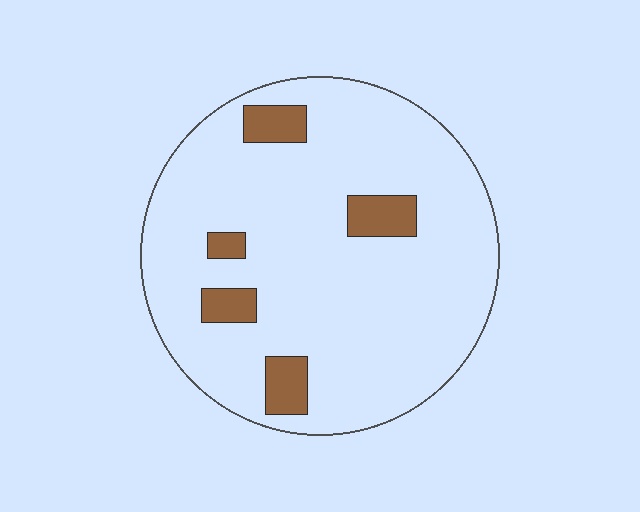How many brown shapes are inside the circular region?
5.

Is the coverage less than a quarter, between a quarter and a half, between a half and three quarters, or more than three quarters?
Less than a quarter.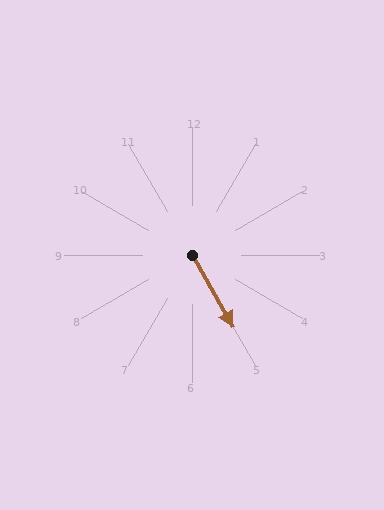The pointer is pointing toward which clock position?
Roughly 5 o'clock.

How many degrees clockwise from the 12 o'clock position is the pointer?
Approximately 150 degrees.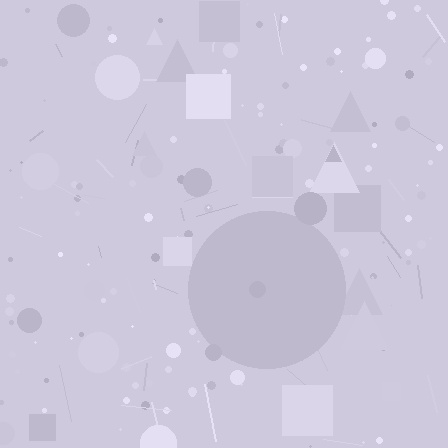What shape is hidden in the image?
A circle is hidden in the image.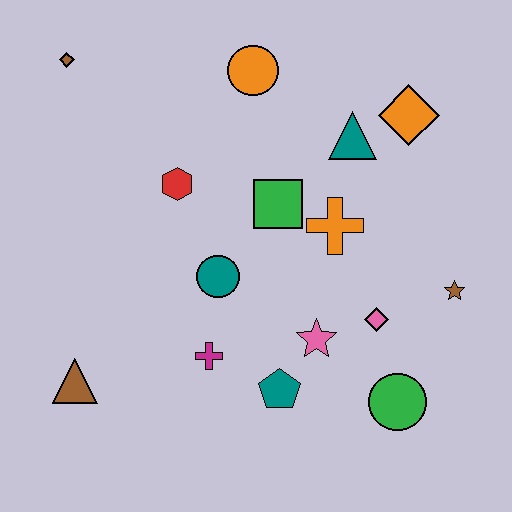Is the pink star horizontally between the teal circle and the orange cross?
Yes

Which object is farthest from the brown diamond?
The green circle is farthest from the brown diamond.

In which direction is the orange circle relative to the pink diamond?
The orange circle is above the pink diamond.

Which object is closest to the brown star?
The pink diamond is closest to the brown star.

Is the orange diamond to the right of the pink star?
Yes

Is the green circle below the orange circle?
Yes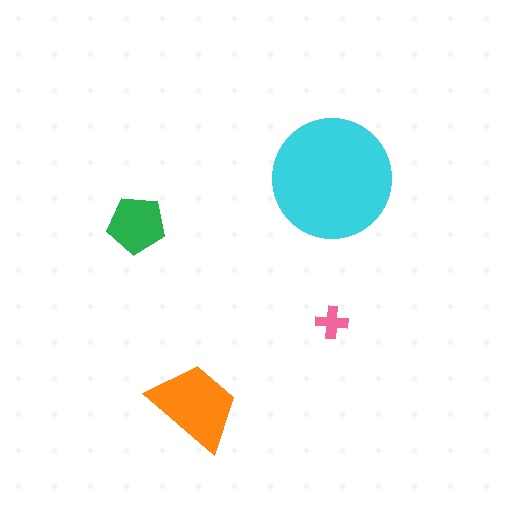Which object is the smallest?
The pink cross.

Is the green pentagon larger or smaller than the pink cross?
Larger.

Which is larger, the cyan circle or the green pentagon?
The cyan circle.